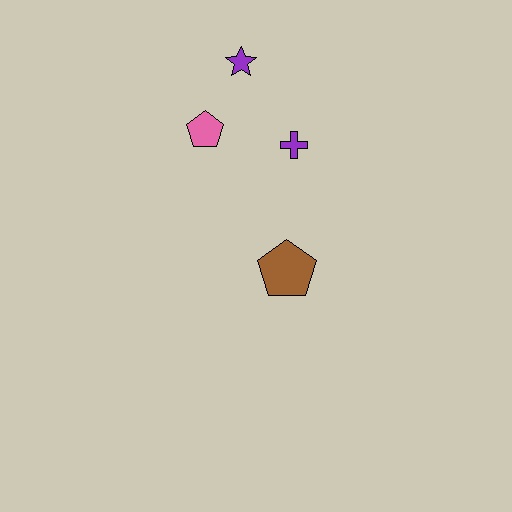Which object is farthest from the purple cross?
The brown pentagon is farthest from the purple cross.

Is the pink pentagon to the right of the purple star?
No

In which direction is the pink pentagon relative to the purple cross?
The pink pentagon is to the left of the purple cross.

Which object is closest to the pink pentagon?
The purple star is closest to the pink pentagon.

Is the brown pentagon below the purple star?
Yes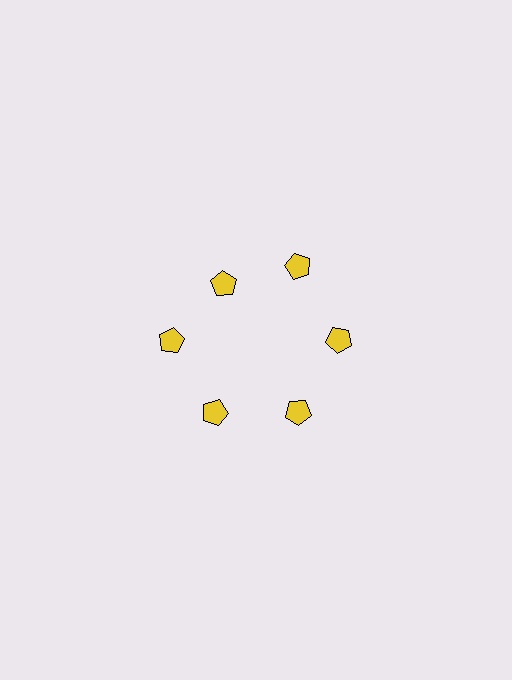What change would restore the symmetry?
The symmetry would be restored by moving it outward, back onto the ring so that all 6 pentagons sit at equal angles and equal distance from the center.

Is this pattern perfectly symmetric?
No. The 6 yellow pentagons are arranged in a ring, but one element near the 11 o'clock position is pulled inward toward the center, breaking the 6-fold rotational symmetry.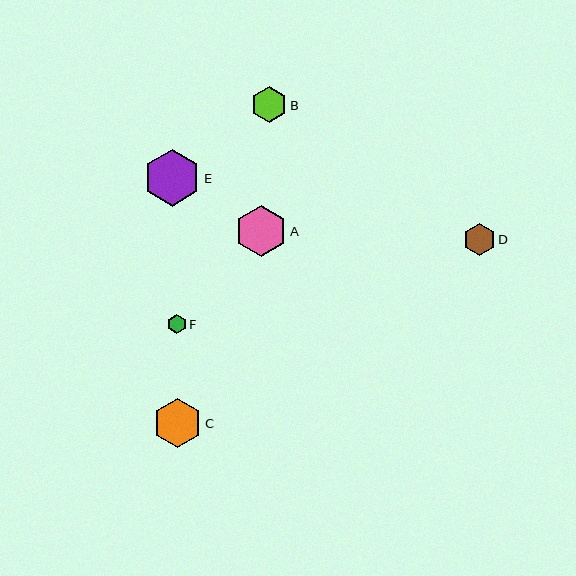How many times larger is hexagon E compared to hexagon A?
Hexagon E is approximately 1.1 times the size of hexagon A.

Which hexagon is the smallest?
Hexagon F is the smallest with a size of approximately 19 pixels.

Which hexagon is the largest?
Hexagon E is the largest with a size of approximately 57 pixels.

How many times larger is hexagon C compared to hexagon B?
Hexagon C is approximately 1.4 times the size of hexagon B.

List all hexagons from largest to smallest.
From largest to smallest: E, A, C, B, D, F.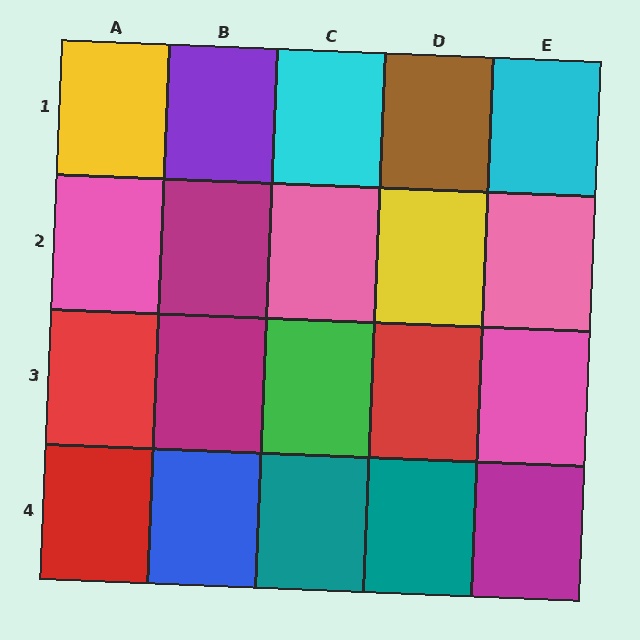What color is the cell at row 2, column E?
Pink.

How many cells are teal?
2 cells are teal.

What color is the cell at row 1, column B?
Purple.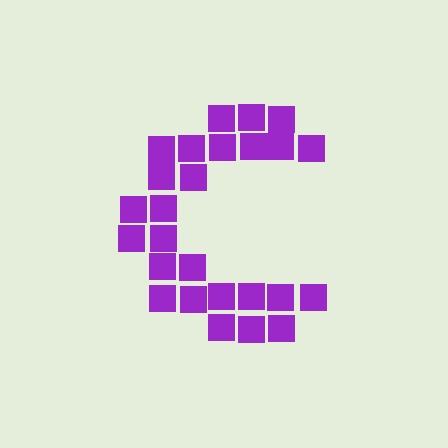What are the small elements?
The small elements are squares.